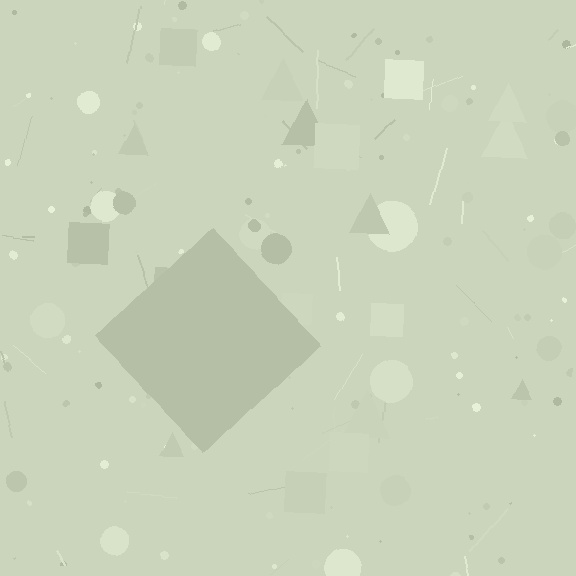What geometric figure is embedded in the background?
A diamond is embedded in the background.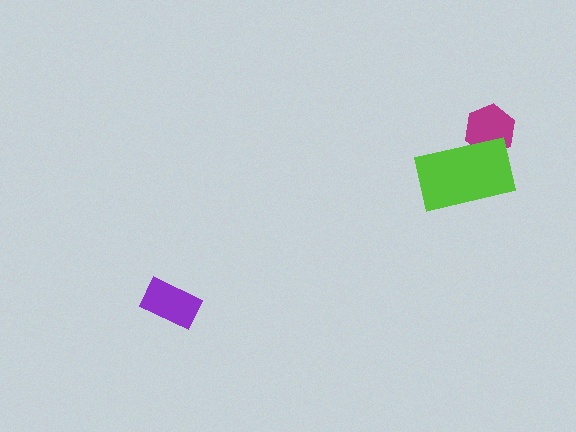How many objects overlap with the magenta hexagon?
1 object overlaps with the magenta hexagon.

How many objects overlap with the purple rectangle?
0 objects overlap with the purple rectangle.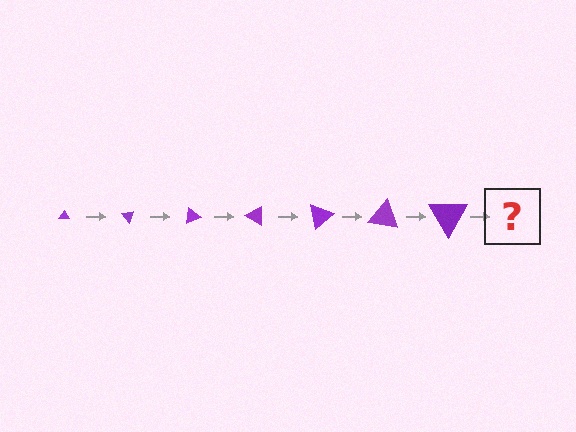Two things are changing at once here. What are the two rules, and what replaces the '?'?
The two rules are that the triangle grows larger each step and it rotates 50 degrees each step. The '?' should be a triangle, larger than the previous one and rotated 350 degrees from the start.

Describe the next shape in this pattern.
It should be a triangle, larger than the previous one and rotated 350 degrees from the start.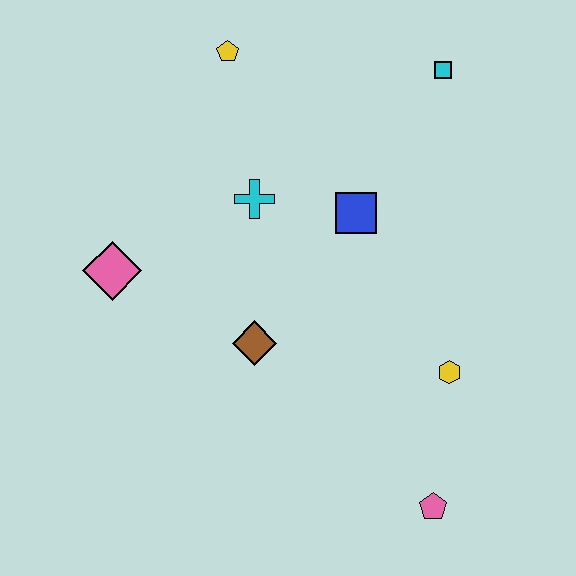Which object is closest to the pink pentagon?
The yellow hexagon is closest to the pink pentagon.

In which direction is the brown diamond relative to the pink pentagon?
The brown diamond is to the left of the pink pentagon.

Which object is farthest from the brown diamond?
The cyan square is farthest from the brown diamond.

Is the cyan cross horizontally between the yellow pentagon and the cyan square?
Yes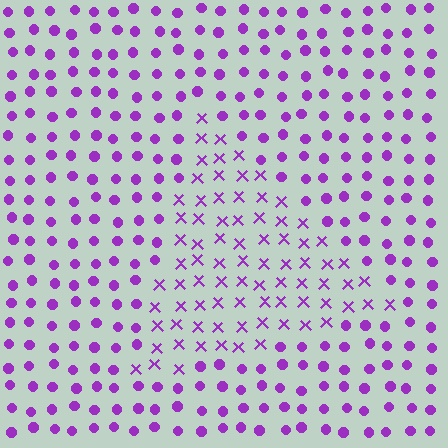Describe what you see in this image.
The image is filled with small purple elements arranged in a uniform grid. A triangle-shaped region contains X marks, while the surrounding area contains circles. The boundary is defined purely by the change in element shape.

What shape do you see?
I see a triangle.